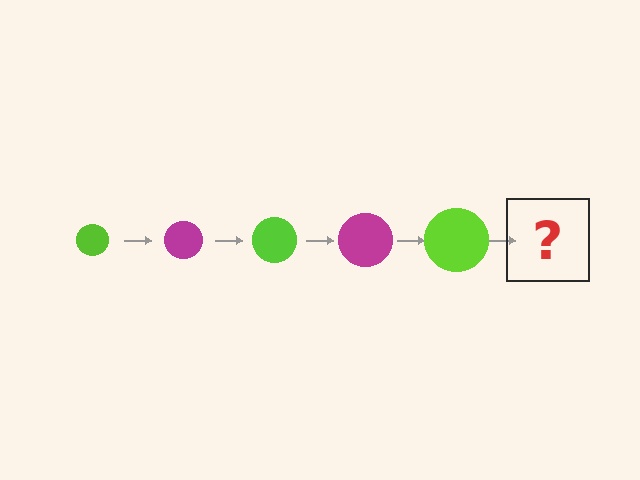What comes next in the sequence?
The next element should be a magenta circle, larger than the previous one.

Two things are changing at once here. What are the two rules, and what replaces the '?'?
The two rules are that the circle grows larger each step and the color cycles through lime and magenta. The '?' should be a magenta circle, larger than the previous one.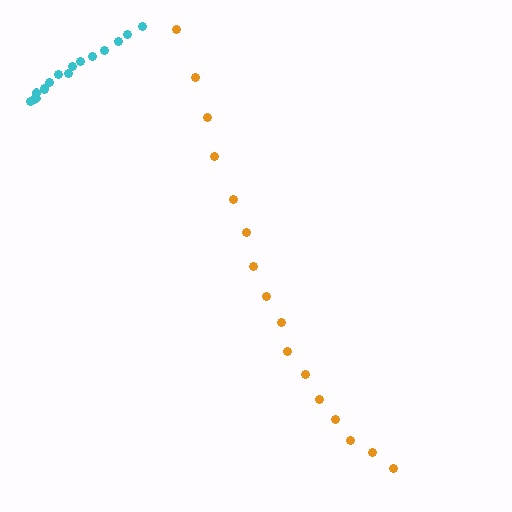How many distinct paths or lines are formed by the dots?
There are 2 distinct paths.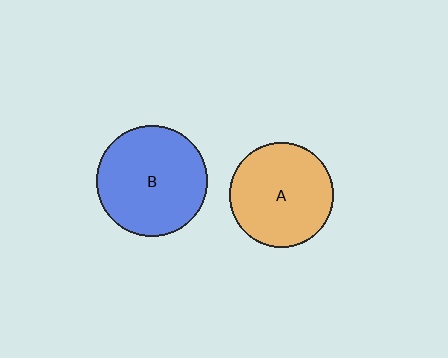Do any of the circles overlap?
No, none of the circles overlap.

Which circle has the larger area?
Circle B (blue).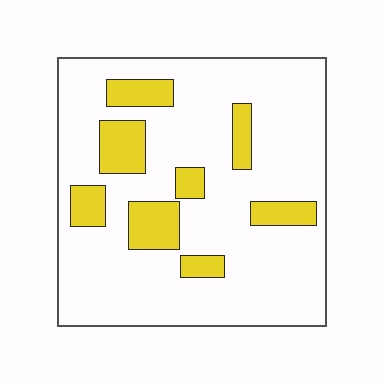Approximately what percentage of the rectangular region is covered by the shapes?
Approximately 20%.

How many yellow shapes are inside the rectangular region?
8.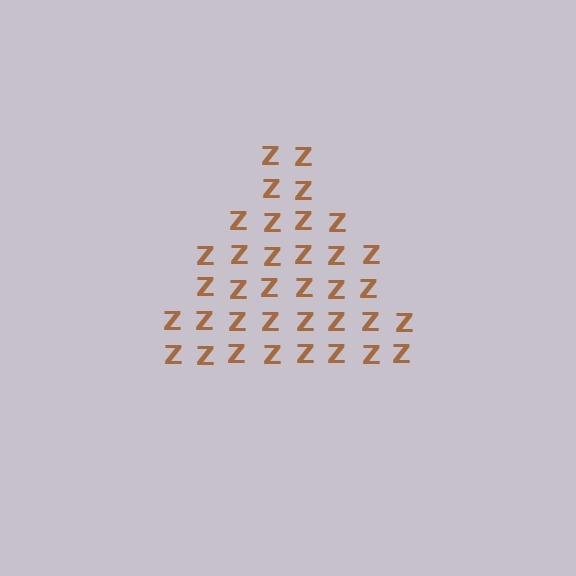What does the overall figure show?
The overall figure shows a triangle.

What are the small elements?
The small elements are letter Z's.